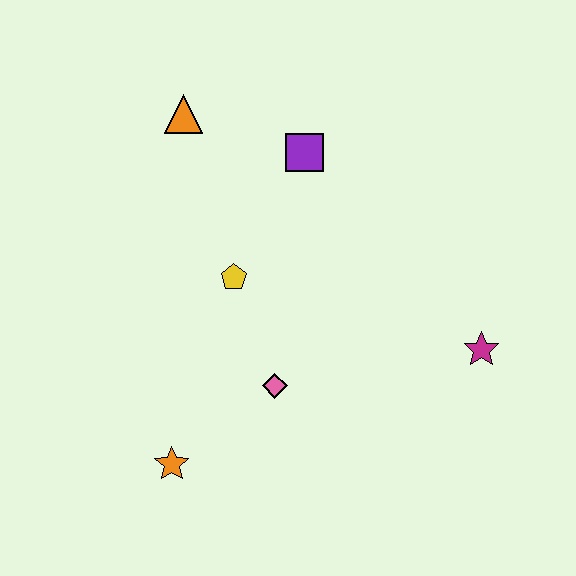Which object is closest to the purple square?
The orange triangle is closest to the purple square.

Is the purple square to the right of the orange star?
Yes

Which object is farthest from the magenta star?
The orange triangle is farthest from the magenta star.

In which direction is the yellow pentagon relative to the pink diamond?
The yellow pentagon is above the pink diamond.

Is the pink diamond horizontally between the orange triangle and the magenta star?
Yes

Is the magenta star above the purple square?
No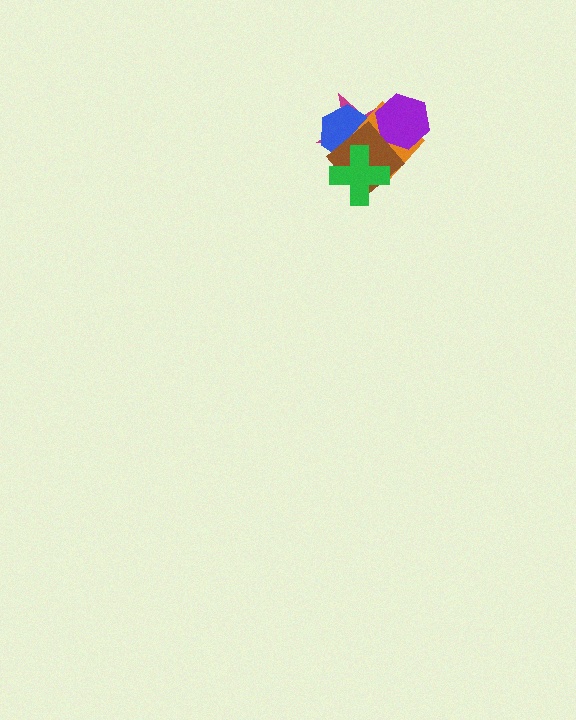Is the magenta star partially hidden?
Yes, it is partially covered by another shape.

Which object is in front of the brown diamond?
The green cross is in front of the brown diamond.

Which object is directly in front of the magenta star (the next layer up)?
The blue hexagon is directly in front of the magenta star.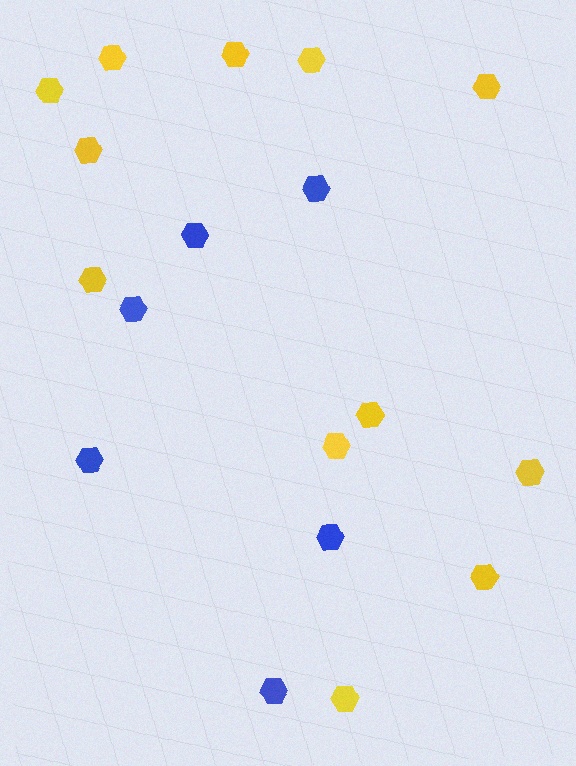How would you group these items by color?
There are 2 groups: one group of yellow hexagons (12) and one group of blue hexagons (6).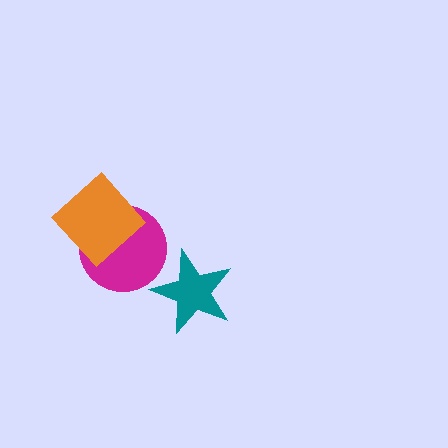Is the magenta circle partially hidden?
Yes, it is partially covered by another shape.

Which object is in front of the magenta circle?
The orange diamond is in front of the magenta circle.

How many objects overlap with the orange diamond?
1 object overlaps with the orange diamond.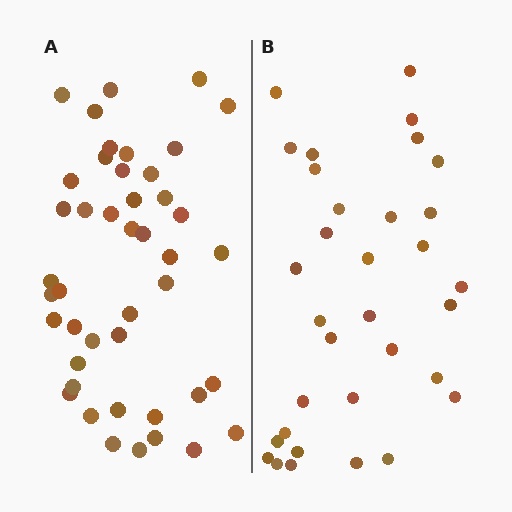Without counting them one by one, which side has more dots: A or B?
Region A (the left region) has more dots.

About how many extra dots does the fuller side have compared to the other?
Region A has roughly 12 or so more dots than region B.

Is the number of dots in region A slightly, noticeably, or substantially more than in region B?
Region A has noticeably more, but not dramatically so. The ratio is roughly 1.3 to 1.